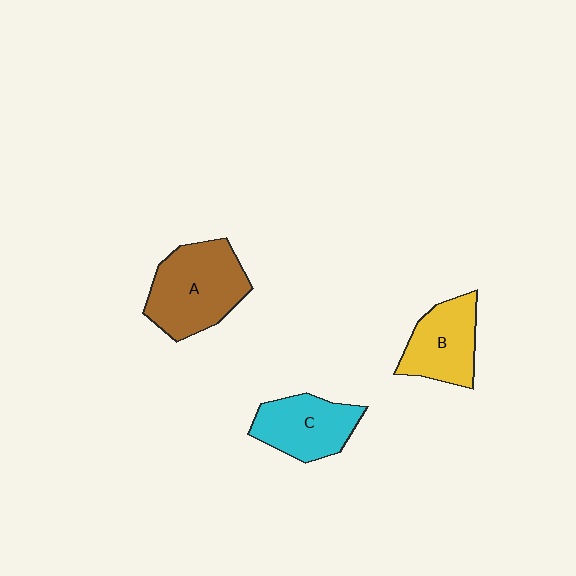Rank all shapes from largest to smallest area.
From largest to smallest: A (brown), C (cyan), B (yellow).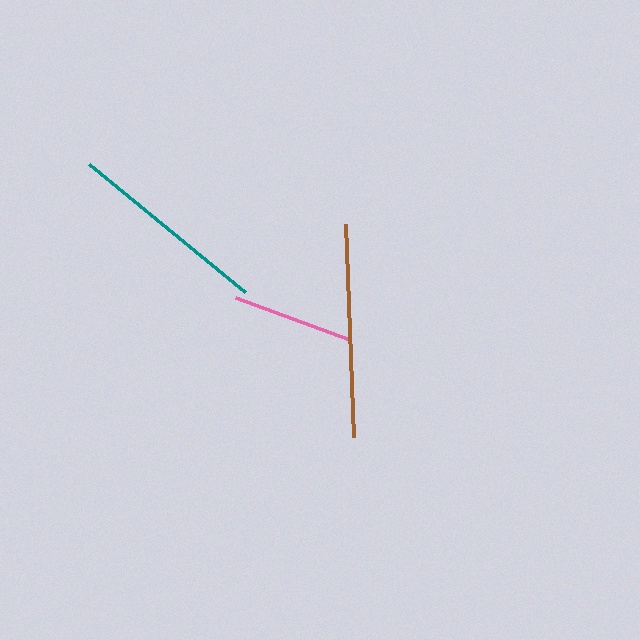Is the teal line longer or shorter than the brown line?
The brown line is longer than the teal line.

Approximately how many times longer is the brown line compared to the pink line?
The brown line is approximately 1.8 times the length of the pink line.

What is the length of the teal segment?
The teal segment is approximately 202 pixels long.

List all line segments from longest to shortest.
From longest to shortest: brown, teal, pink.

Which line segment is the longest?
The brown line is the longest at approximately 213 pixels.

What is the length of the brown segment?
The brown segment is approximately 213 pixels long.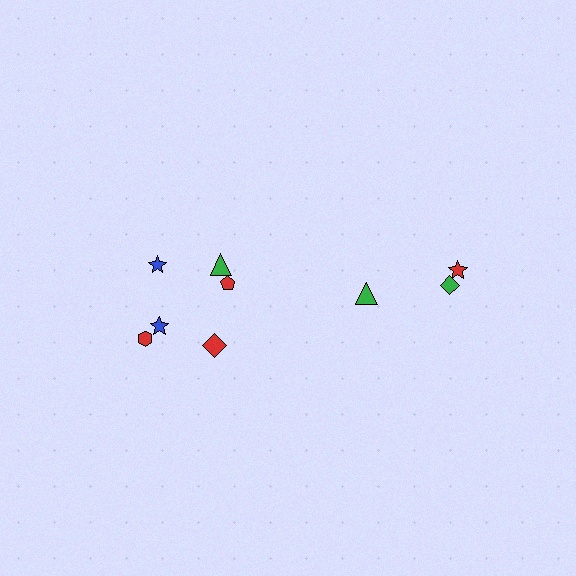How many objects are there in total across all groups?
There are 9 objects.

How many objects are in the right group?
There are 3 objects.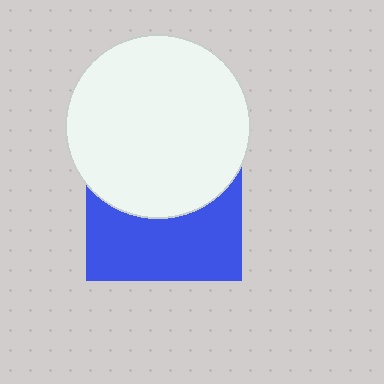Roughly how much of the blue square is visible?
About half of it is visible (roughly 48%).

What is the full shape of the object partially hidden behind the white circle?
The partially hidden object is a blue square.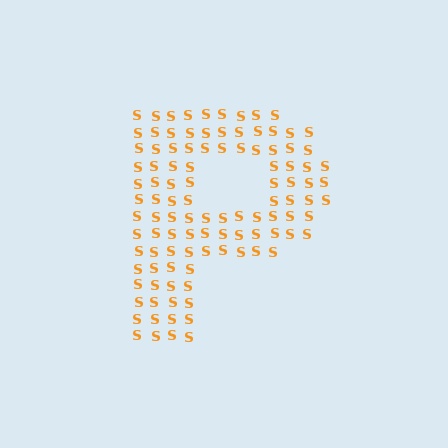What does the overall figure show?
The overall figure shows the letter P.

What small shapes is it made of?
It is made of small letter S's.